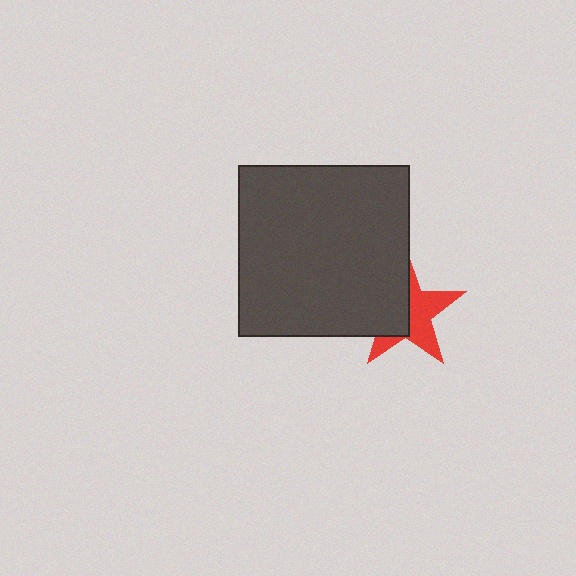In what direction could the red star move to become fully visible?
The red star could move right. That would shift it out from behind the dark gray square entirely.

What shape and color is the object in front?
The object in front is a dark gray square.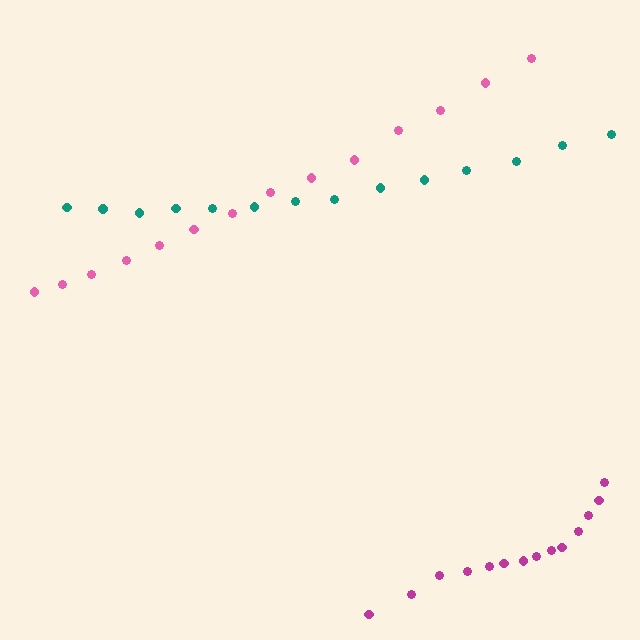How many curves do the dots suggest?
There are 3 distinct paths.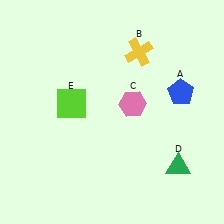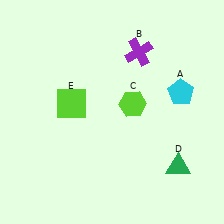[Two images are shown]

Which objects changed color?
A changed from blue to cyan. B changed from yellow to purple. C changed from pink to lime.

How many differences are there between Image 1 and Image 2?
There are 3 differences between the two images.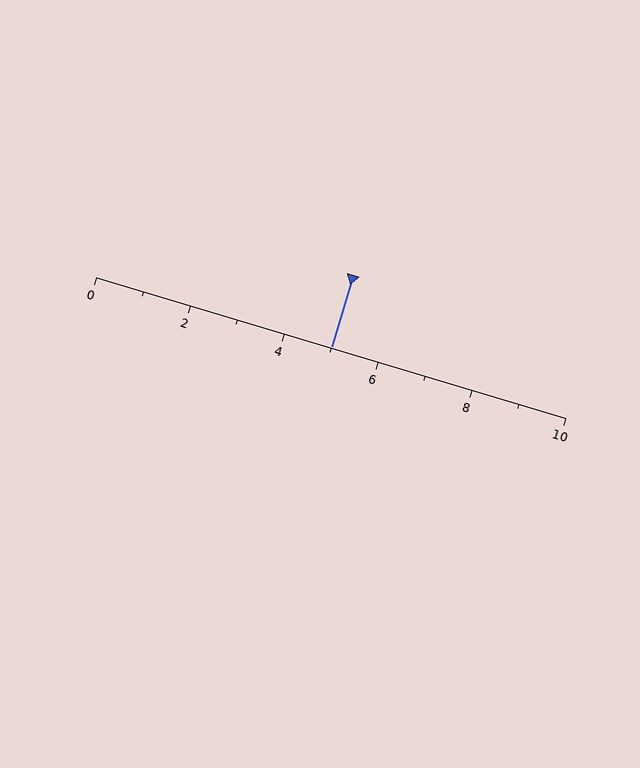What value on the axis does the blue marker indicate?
The marker indicates approximately 5.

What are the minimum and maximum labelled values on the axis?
The axis runs from 0 to 10.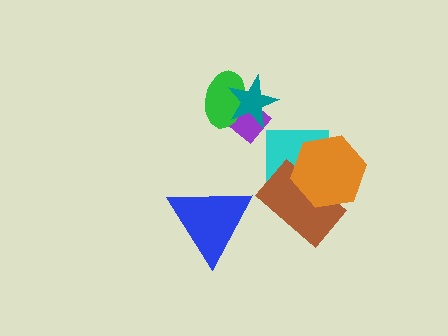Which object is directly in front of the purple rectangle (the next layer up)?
The green ellipse is directly in front of the purple rectangle.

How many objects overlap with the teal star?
2 objects overlap with the teal star.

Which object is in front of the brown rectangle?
The orange hexagon is in front of the brown rectangle.